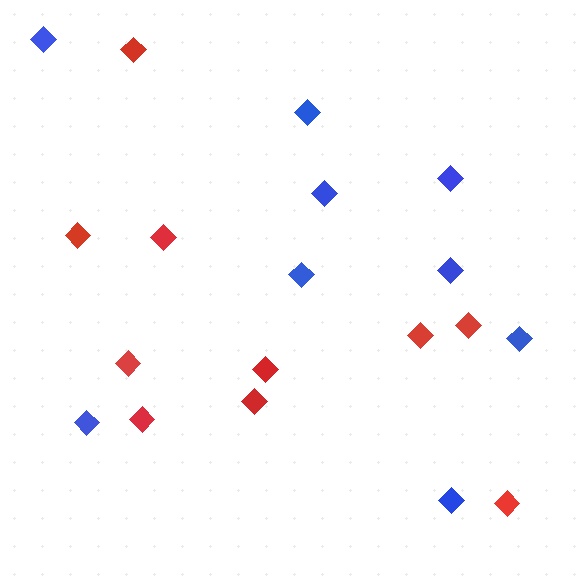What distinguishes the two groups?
There are 2 groups: one group of red diamonds (10) and one group of blue diamonds (9).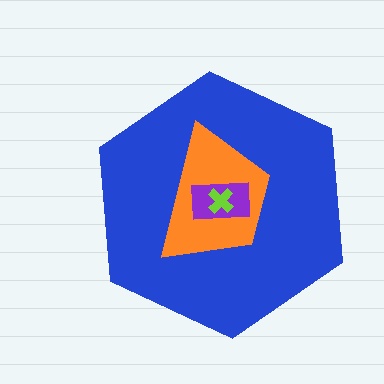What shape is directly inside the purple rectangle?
The lime cross.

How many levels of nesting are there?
4.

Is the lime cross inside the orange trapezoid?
Yes.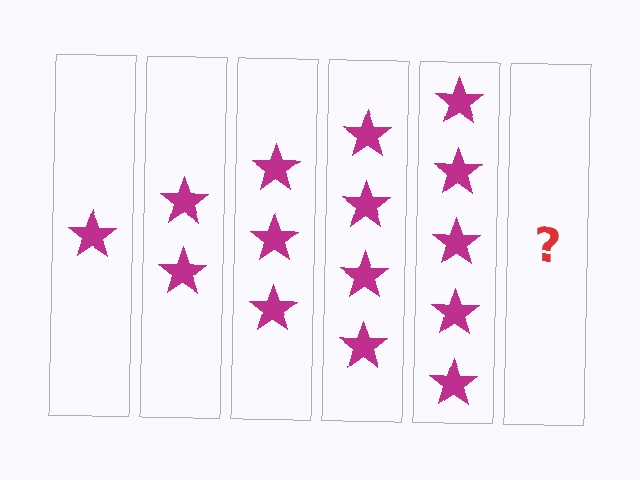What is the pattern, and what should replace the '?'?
The pattern is that each step adds one more star. The '?' should be 6 stars.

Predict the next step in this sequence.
The next step is 6 stars.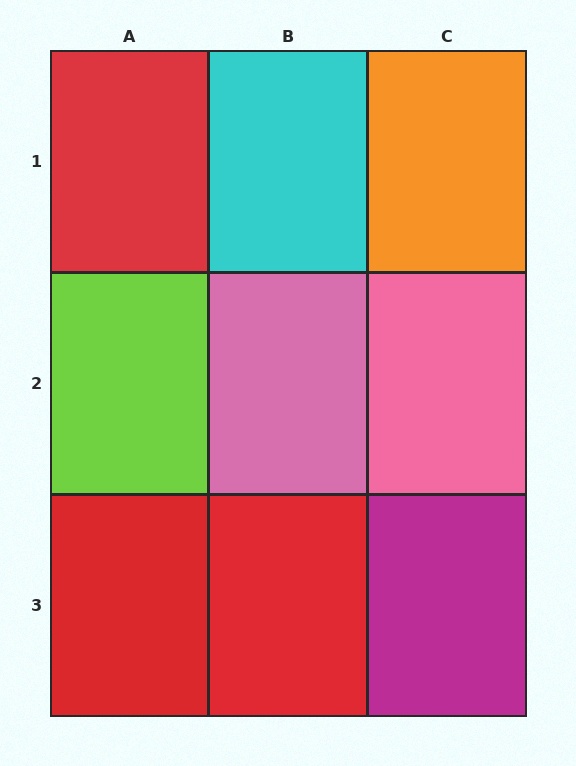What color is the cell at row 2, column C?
Pink.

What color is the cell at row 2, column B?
Pink.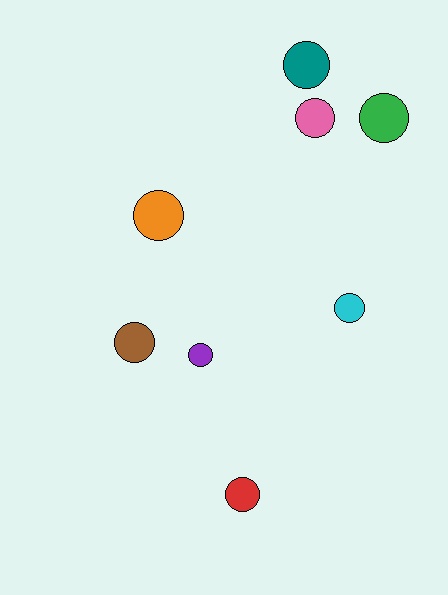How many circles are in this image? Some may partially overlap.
There are 8 circles.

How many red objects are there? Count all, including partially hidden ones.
There is 1 red object.